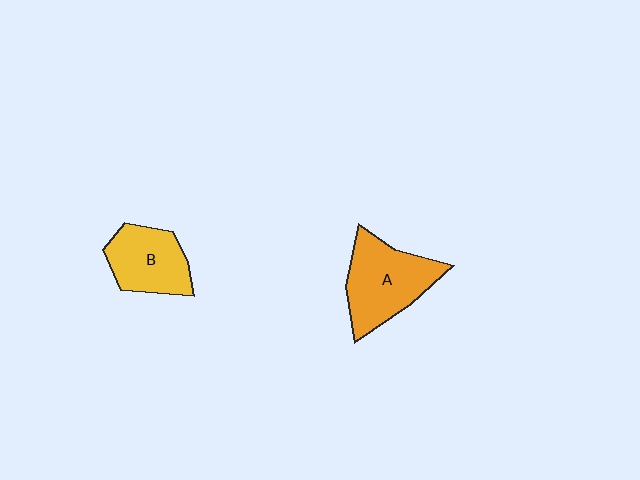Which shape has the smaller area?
Shape B (yellow).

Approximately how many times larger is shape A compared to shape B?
Approximately 1.3 times.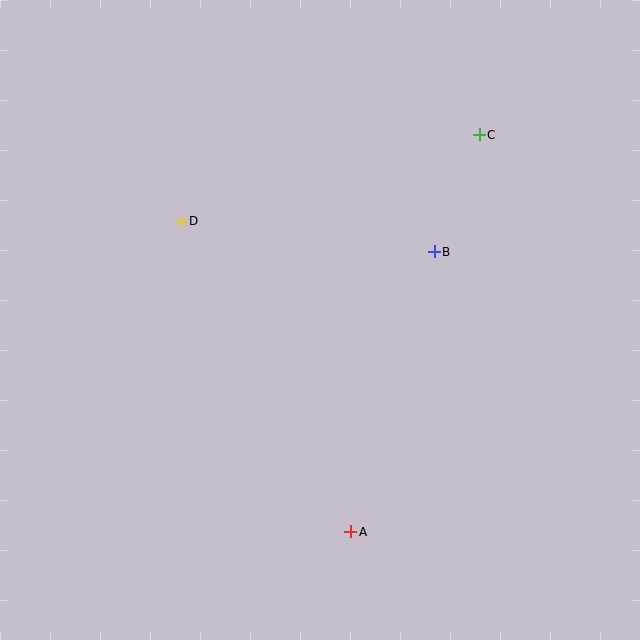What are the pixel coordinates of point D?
Point D is at (181, 221).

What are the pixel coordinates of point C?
Point C is at (479, 135).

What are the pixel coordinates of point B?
Point B is at (434, 252).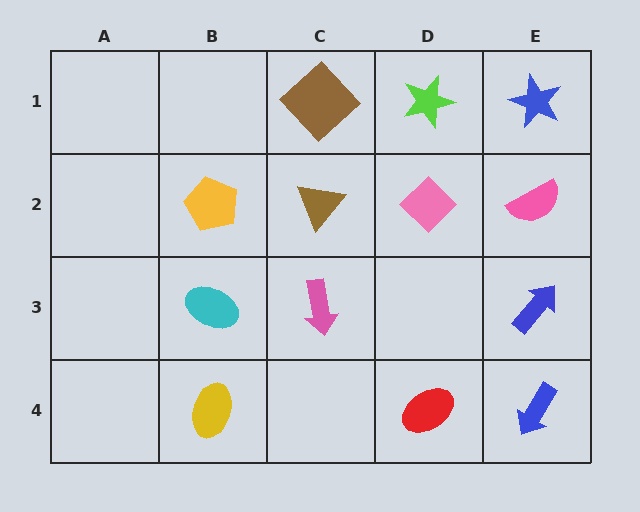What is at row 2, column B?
A yellow pentagon.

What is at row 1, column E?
A blue star.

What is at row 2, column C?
A brown triangle.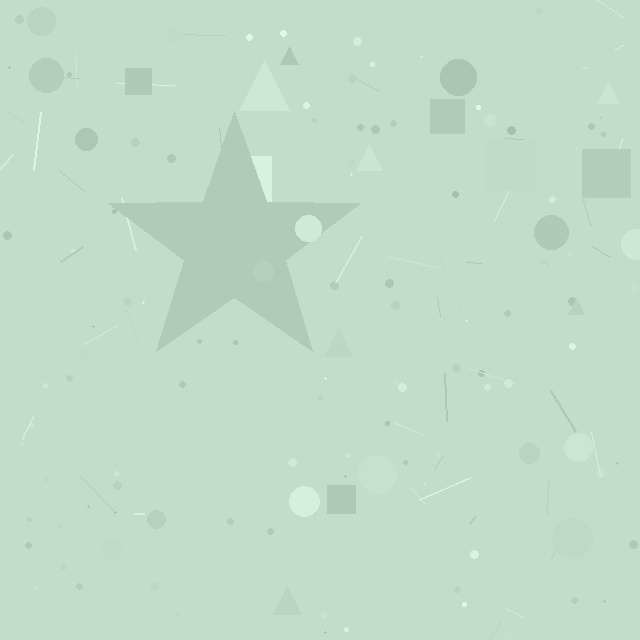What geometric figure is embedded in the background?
A star is embedded in the background.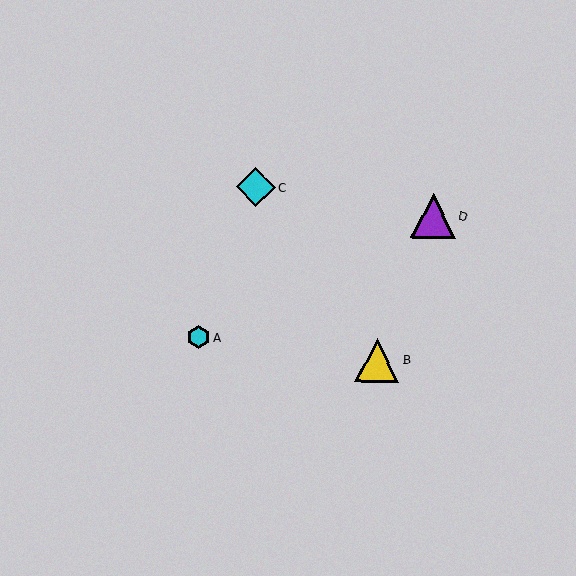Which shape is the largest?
The purple triangle (labeled D) is the largest.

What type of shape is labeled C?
Shape C is a cyan diamond.